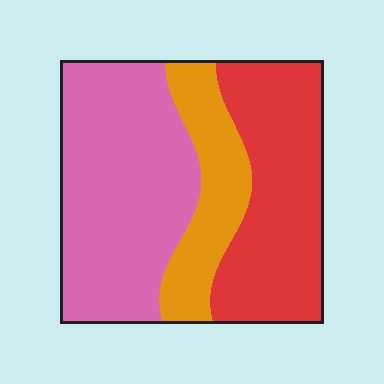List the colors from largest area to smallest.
From largest to smallest: pink, red, orange.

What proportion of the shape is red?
Red covers 35% of the shape.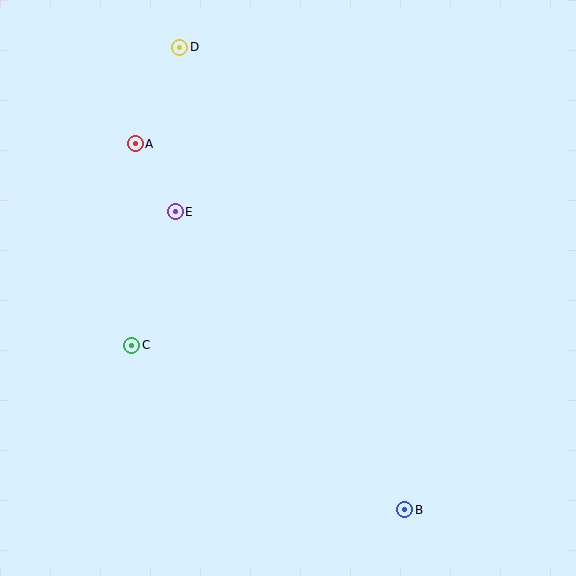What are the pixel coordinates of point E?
Point E is at (175, 212).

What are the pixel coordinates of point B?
Point B is at (405, 510).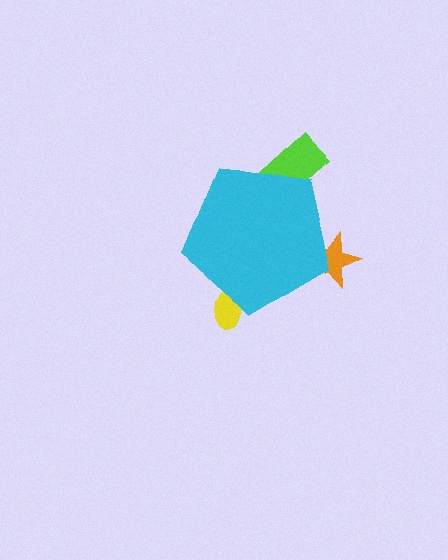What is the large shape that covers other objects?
A cyan pentagon.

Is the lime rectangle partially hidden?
Yes, the lime rectangle is partially hidden behind the cyan pentagon.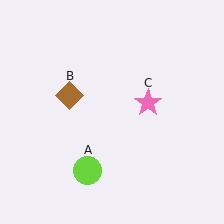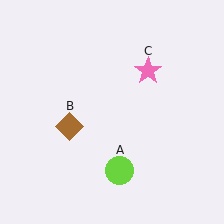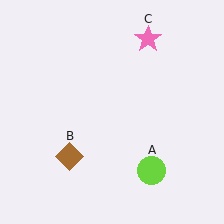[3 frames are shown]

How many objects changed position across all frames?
3 objects changed position: lime circle (object A), brown diamond (object B), pink star (object C).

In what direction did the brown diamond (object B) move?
The brown diamond (object B) moved down.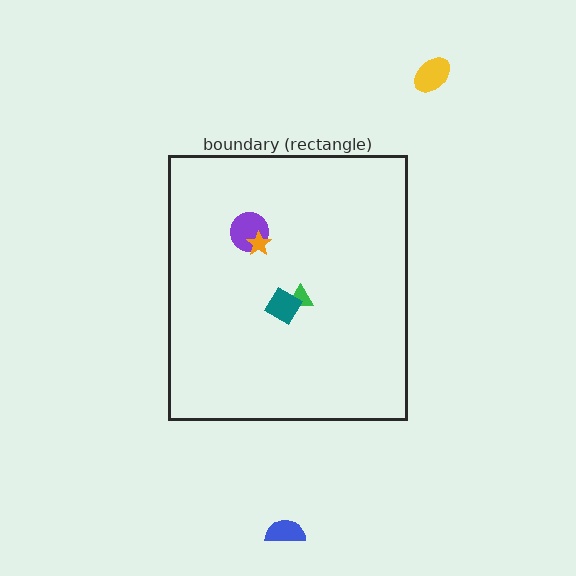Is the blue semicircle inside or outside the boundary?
Outside.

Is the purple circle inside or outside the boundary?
Inside.